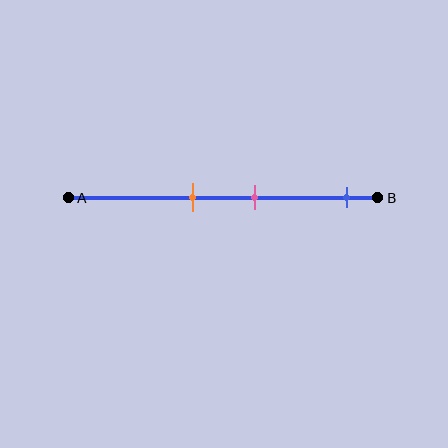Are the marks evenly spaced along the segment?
No, the marks are not evenly spaced.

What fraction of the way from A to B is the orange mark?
The orange mark is approximately 40% (0.4) of the way from A to B.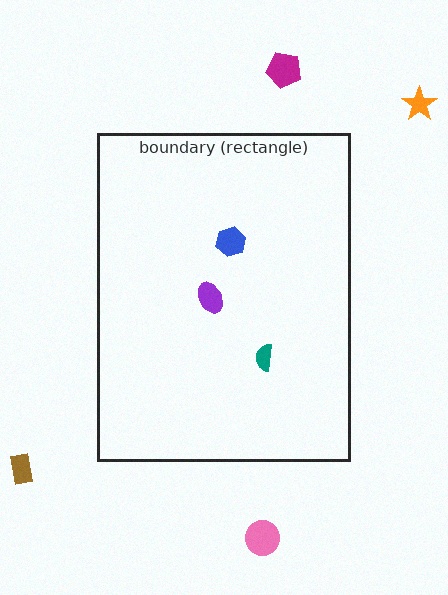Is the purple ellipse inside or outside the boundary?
Inside.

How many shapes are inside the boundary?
3 inside, 4 outside.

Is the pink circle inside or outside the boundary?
Outside.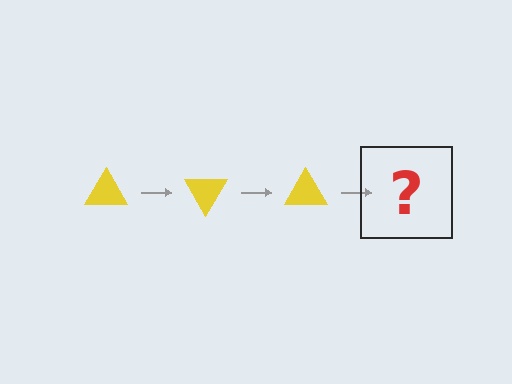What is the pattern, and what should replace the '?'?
The pattern is that the triangle rotates 60 degrees each step. The '?' should be a yellow triangle rotated 180 degrees.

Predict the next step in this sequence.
The next step is a yellow triangle rotated 180 degrees.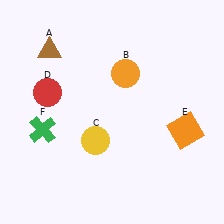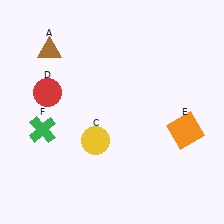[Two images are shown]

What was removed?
The orange circle (B) was removed in Image 2.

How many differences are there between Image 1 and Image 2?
There is 1 difference between the two images.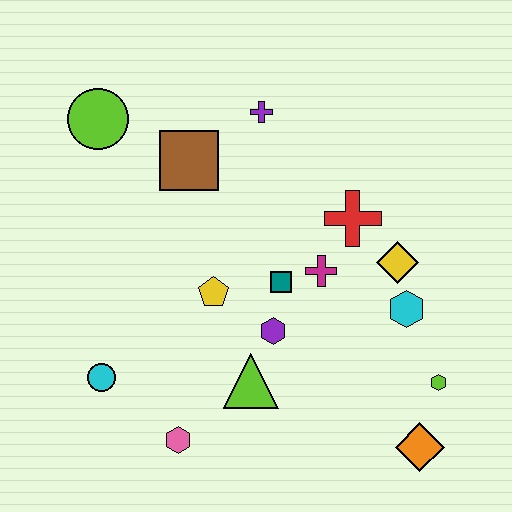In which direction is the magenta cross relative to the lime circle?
The magenta cross is to the right of the lime circle.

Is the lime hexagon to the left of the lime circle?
No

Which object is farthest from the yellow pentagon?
The orange diamond is farthest from the yellow pentagon.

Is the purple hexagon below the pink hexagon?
No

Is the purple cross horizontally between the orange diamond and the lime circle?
Yes